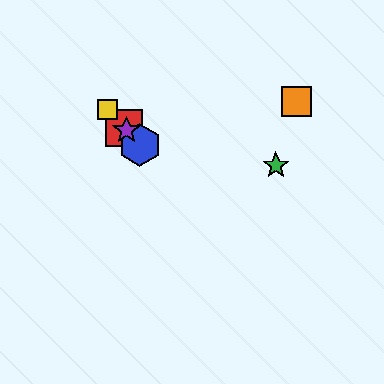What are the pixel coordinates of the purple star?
The purple star is at (127, 130).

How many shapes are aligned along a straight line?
4 shapes (the red square, the blue hexagon, the yellow square, the purple star) are aligned along a straight line.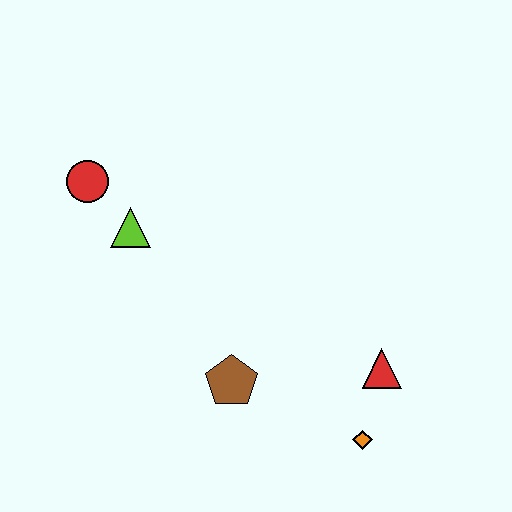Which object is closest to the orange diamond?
The red triangle is closest to the orange diamond.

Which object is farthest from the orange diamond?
The red circle is farthest from the orange diamond.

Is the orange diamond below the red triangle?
Yes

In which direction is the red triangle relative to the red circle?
The red triangle is to the right of the red circle.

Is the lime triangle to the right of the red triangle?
No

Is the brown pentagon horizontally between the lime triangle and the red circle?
No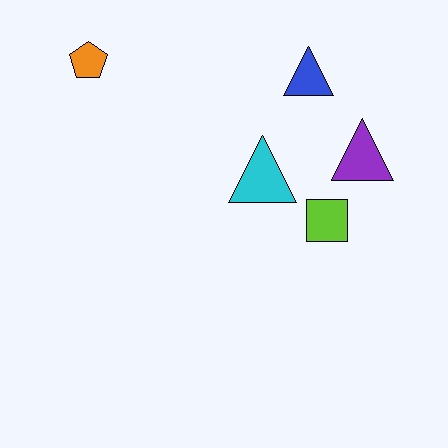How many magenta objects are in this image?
There are no magenta objects.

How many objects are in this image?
There are 5 objects.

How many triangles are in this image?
There are 3 triangles.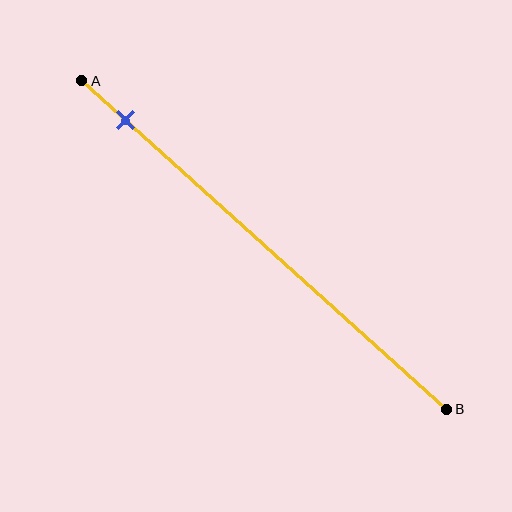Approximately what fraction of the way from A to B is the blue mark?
The blue mark is approximately 10% of the way from A to B.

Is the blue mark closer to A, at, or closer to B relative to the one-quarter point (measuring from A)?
The blue mark is closer to point A than the one-quarter point of segment AB.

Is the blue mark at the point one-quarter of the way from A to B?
No, the mark is at about 10% from A, not at the 25% one-quarter point.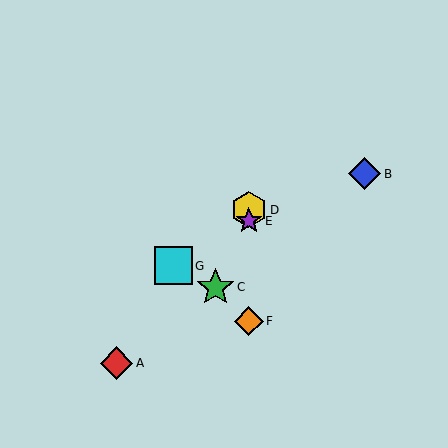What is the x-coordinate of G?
Object G is at x≈173.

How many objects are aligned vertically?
3 objects (D, E, F) are aligned vertically.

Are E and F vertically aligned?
Yes, both are at x≈249.